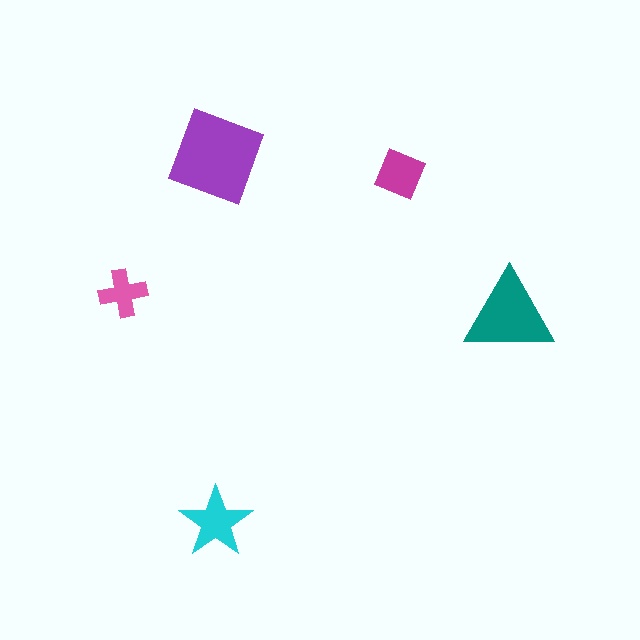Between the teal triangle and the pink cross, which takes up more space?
The teal triangle.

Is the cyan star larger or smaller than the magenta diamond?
Larger.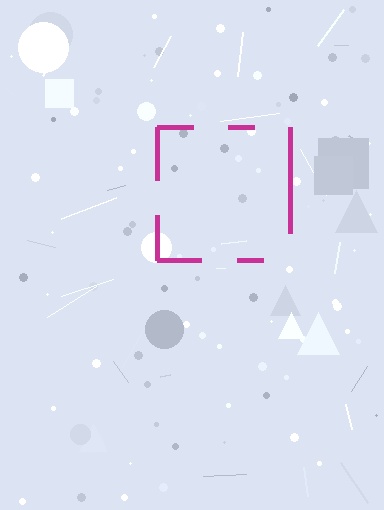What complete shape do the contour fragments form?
The contour fragments form a square.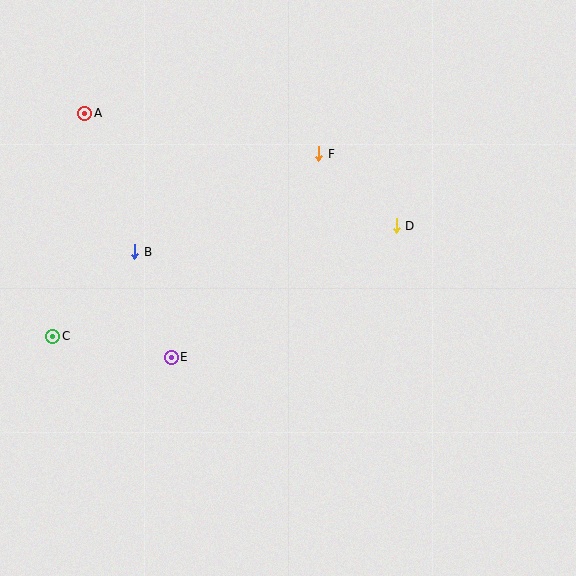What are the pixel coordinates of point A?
Point A is at (85, 114).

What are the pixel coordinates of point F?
Point F is at (318, 154).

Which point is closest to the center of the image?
Point D at (396, 226) is closest to the center.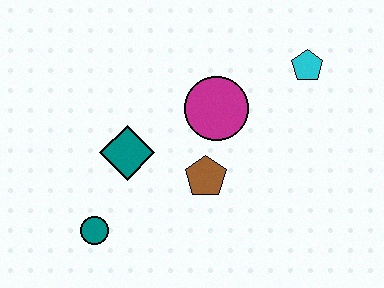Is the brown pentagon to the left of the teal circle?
No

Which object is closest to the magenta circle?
The brown pentagon is closest to the magenta circle.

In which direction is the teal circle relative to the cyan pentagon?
The teal circle is to the left of the cyan pentagon.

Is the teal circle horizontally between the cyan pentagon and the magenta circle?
No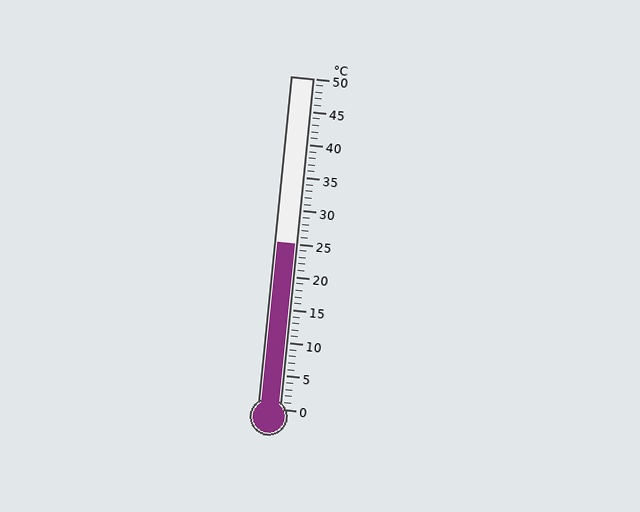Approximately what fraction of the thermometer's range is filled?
The thermometer is filled to approximately 50% of its range.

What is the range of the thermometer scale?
The thermometer scale ranges from 0°C to 50°C.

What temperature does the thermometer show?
The thermometer shows approximately 25°C.